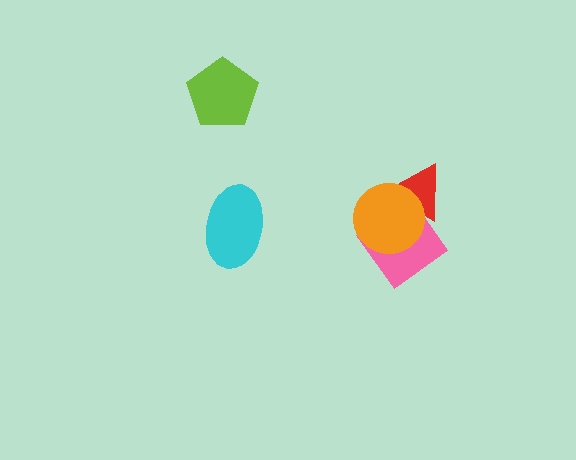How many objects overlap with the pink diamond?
2 objects overlap with the pink diamond.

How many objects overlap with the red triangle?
2 objects overlap with the red triangle.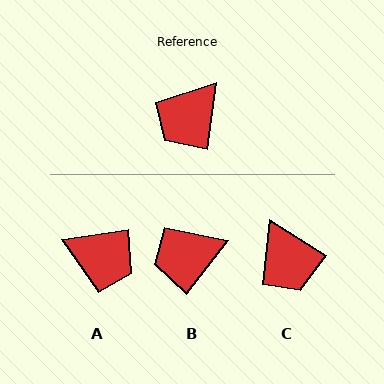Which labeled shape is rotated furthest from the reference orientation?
A, about 106 degrees away.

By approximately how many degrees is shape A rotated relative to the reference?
Approximately 106 degrees counter-clockwise.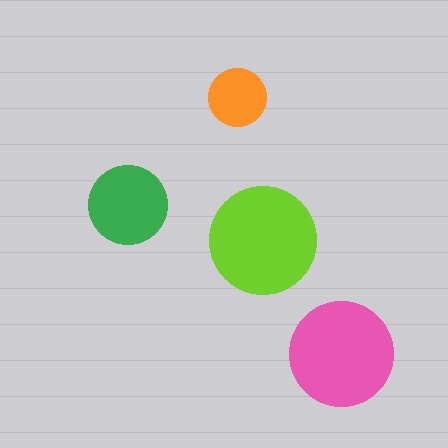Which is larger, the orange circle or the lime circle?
The lime one.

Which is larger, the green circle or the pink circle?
The pink one.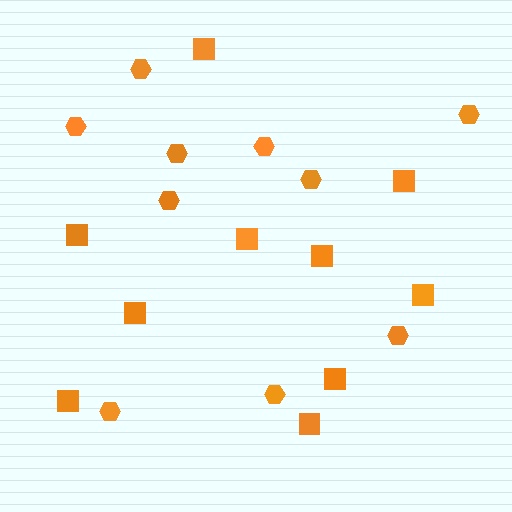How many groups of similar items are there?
There are 2 groups: one group of squares (10) and one group of hexagons (10).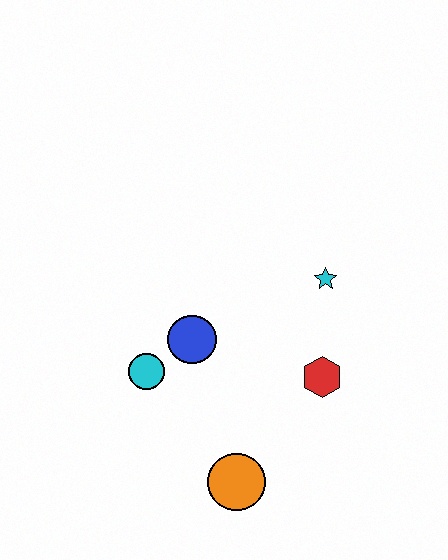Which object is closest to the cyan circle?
The blue circle is closest to the cyan circle.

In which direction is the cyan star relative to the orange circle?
The cyan star is above the orange circle.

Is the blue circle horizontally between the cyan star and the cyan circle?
Yes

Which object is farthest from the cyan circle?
The cyan star is farthest from the cyan circle.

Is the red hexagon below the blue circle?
Yes